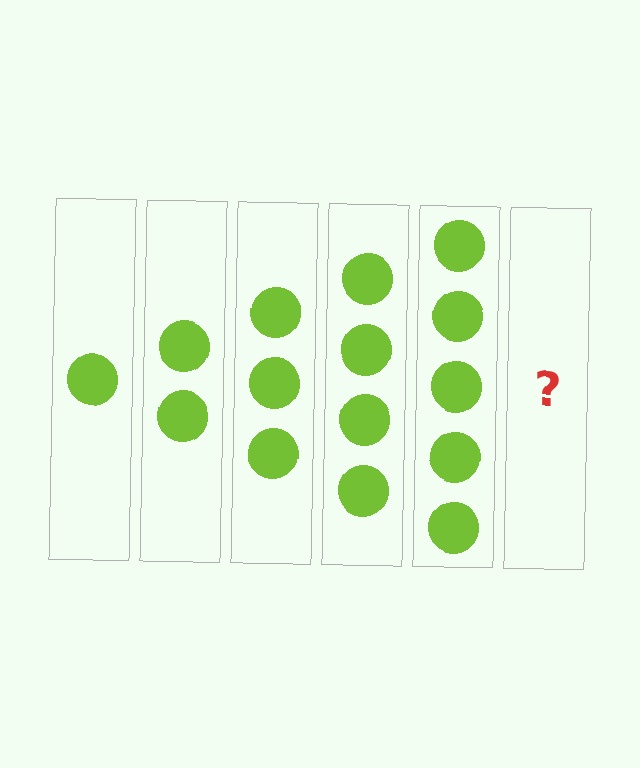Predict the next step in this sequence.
The next step is 6 circles.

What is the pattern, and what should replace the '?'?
The pattern is that each step adds one more circle. The '?' should be 6 circles.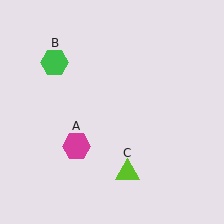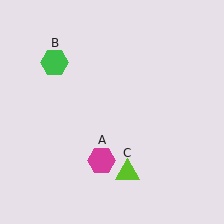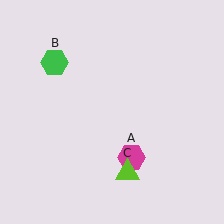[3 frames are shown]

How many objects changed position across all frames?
1 object changed position: magenta hexagon (object A).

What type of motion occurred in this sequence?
The magenta hexagon (object A) rotated counterclockwise around the center of the scene.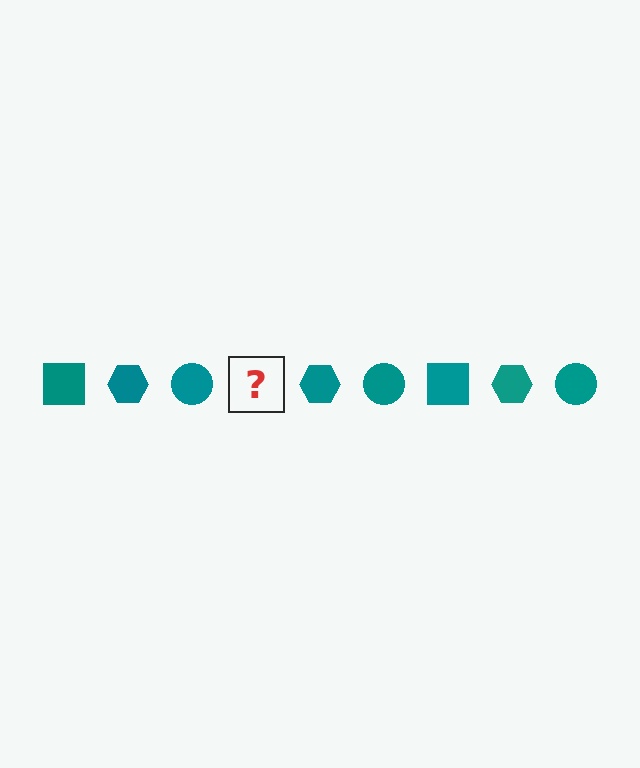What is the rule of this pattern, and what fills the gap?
The rule is that the pattern cycles through square, hexagon, circle shapes in teal. The gap should be filled with a teal square.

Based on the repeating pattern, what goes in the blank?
The blank should be a teal square.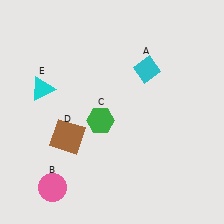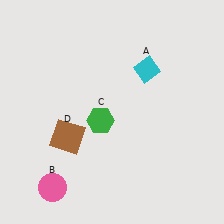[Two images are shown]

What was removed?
The cyan triangle (E) was removed in Image 2.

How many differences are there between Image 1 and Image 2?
There is 1 difference between the two images.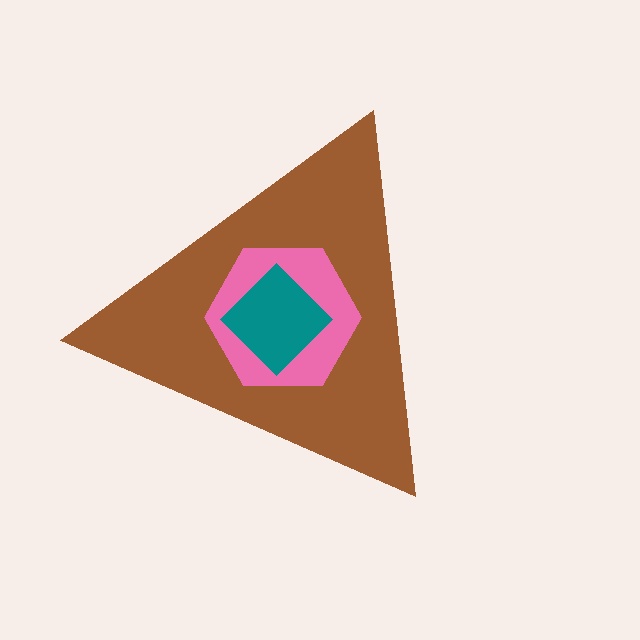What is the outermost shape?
The brown triangle.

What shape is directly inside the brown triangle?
The pink hexagon.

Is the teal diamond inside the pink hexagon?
Yes.